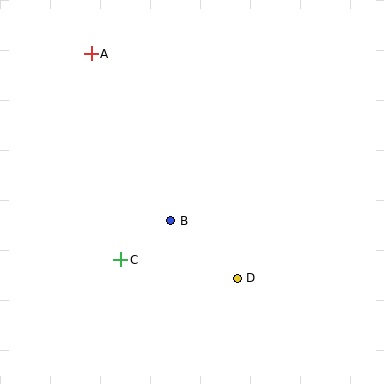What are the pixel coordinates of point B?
Point B is at (171, 221).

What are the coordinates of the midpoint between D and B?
The midpoint between D and B is at (204, 250).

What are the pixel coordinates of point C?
Point C is at (121, 260).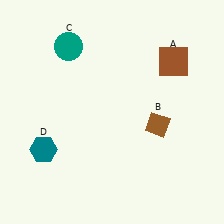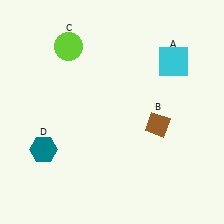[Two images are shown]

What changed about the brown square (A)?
In Image 1, A is brown. In Image 2, it changed to cyan.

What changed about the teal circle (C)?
In Image 1, C is teal. In Image 2, it changed to lime.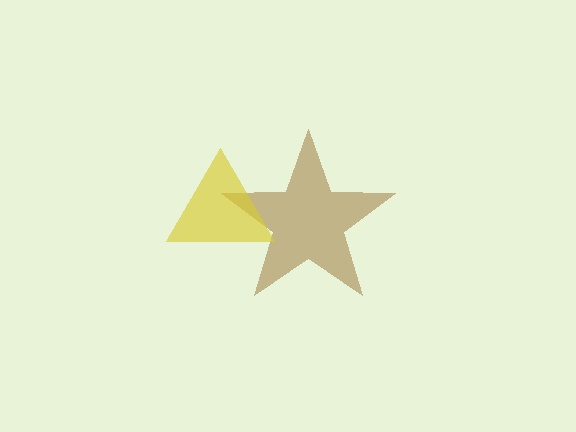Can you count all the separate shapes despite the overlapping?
Yes, there are 2 separate shapes.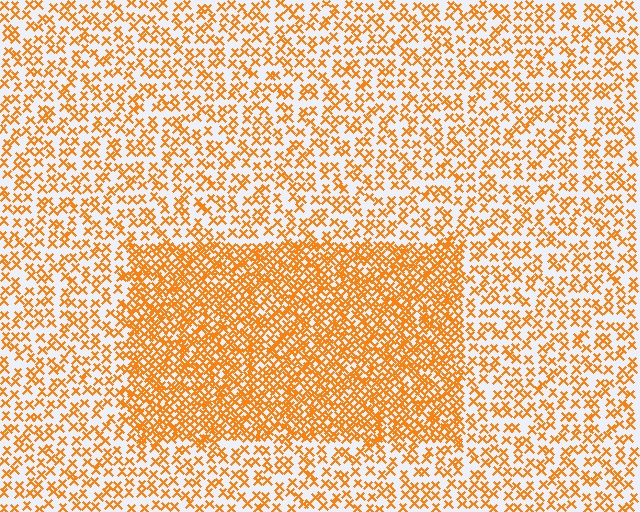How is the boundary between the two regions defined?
The boundary is defined by a change in element density (approximately 2.2x ratio). All elements are the same color, size, and shape.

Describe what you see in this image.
The image contains small orange elements arranged at two different densities. A rectangle-shaped region is visible where the elements are more densely packed than the surrounding area.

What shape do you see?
I see a rectangle.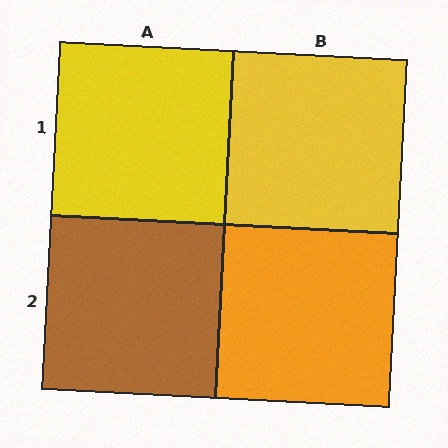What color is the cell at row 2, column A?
Brown.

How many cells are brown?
1 cell is brown.